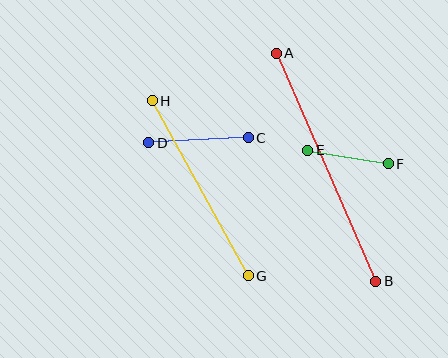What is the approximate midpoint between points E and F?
The midpoint is at approximately (348, 157) pixels.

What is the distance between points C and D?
The distance is approximately 100 pixels.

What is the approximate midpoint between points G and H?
The midpoint is at approximately (200, 188) pixels.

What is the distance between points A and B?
The distance is approximately 249 pixels.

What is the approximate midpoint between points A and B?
The midpoint is at approximately (326, 167) pixels.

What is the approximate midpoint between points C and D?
The midpoint is at approximately (199, 140) pixels.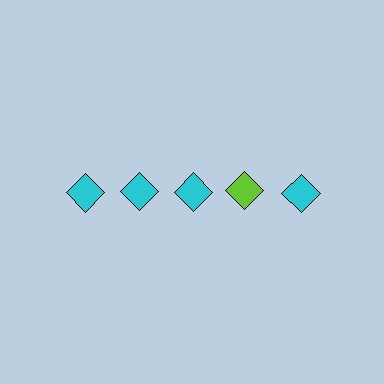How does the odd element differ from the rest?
It has a different color: lime instead of cyan.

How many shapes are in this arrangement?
There are 5 shapes arranged in a grid pattern.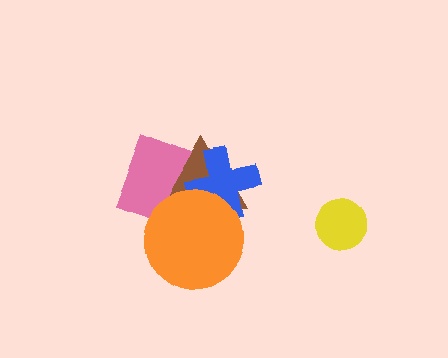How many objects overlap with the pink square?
3 objects overlap with the pink square.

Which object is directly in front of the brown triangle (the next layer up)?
The blue cross is directly in front of the brown triangle.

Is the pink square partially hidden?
Yes, it is partially covered by another shape.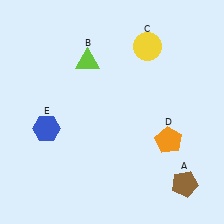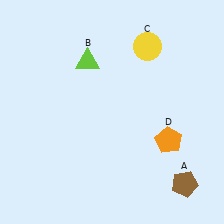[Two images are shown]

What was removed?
The blue hexagon (E) was removed in Image 2.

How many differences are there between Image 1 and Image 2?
There is 1 difference between the two images.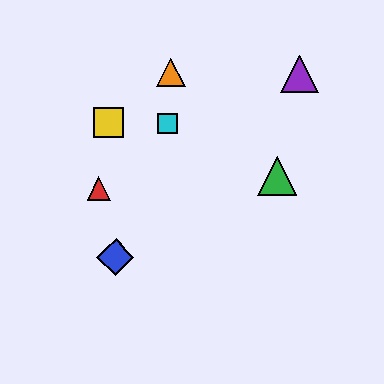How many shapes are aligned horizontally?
2 shapes (the yellow square, the cyan square) are aligned horizontally.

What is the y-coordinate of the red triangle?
The red triangle is at y≈188.